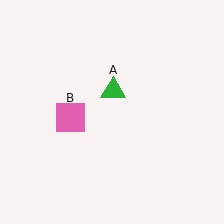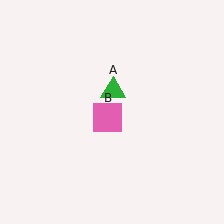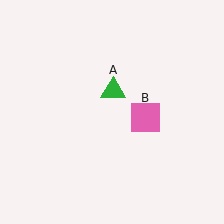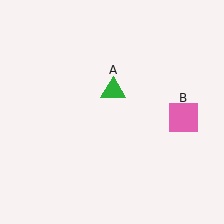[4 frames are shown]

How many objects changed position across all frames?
1 object changed position: pink square (object B).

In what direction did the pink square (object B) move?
The pink square (object B) moved right.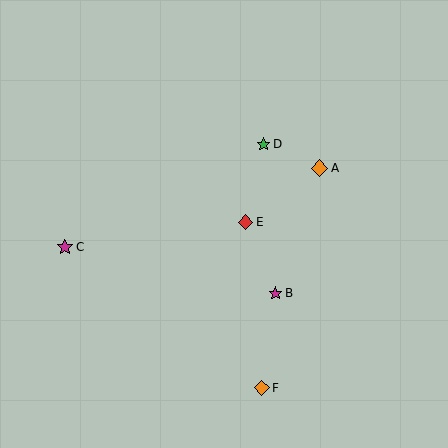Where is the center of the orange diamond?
The center of the orange diamond is at (262, 388).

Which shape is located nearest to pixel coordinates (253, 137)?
The green star (labeled D) at (263, 144) is nearest to that location.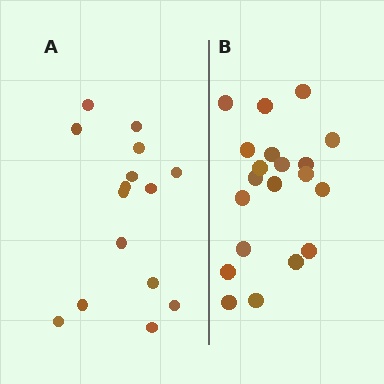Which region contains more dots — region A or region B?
Region B (the right region) has more dots.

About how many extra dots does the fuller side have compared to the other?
Region B has about 5 more dots than region A.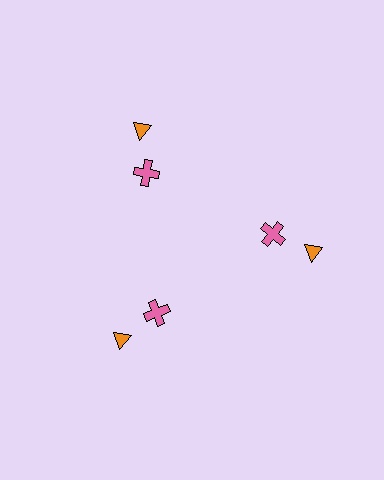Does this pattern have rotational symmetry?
Yes, this pattern has 3-fold rotational symmetry. It looks the same after rotating 120 degrees around the center.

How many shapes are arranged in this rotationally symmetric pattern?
There are 6 shapes, arranged in 3 groups of 2.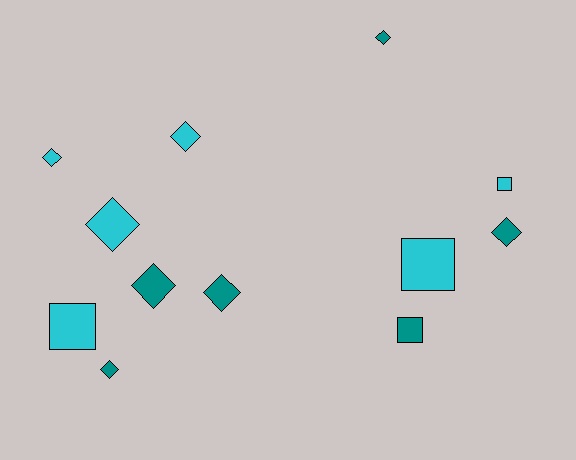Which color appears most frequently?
Teal, with 6 objects.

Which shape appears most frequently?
Diamond, with 8 objects.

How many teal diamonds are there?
There are 5 teal diamonds.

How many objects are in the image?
There are 12 objects.